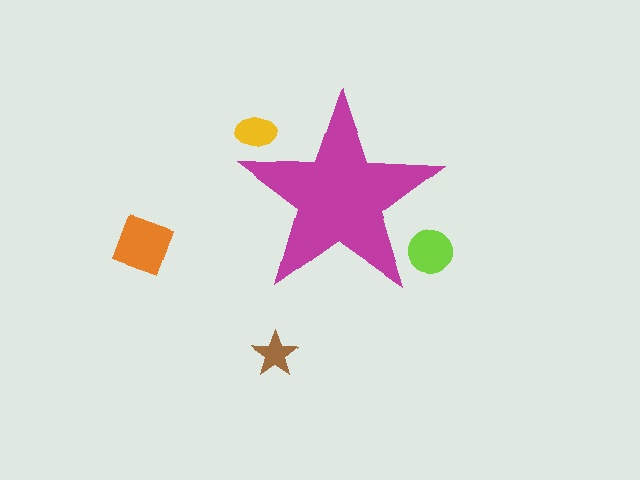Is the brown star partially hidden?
No, the brown star is fully visible.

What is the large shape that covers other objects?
A magenta star.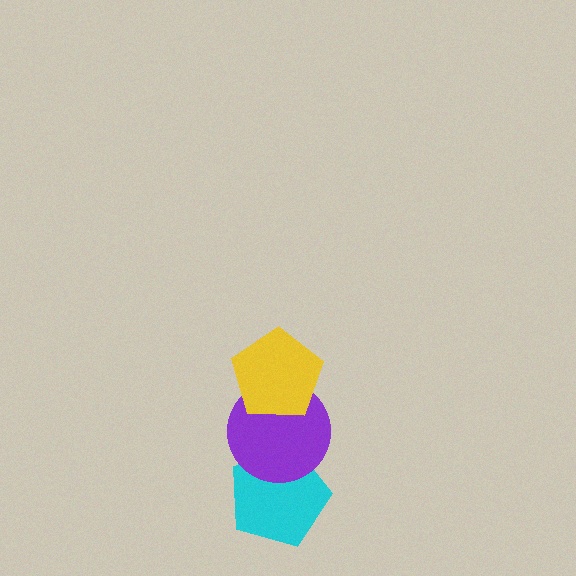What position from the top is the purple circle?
The purple circle is 2nd from the top.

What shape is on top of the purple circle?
The yellow pentagon is on top of the purple circle.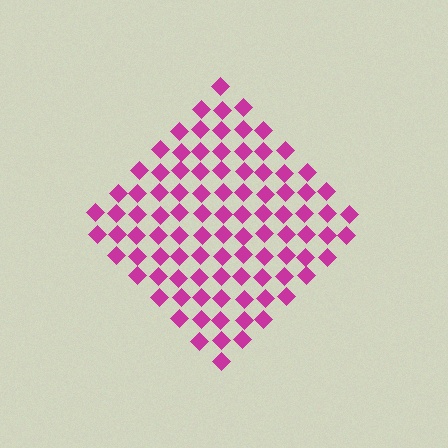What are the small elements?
The small elements are diamonds.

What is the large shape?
The large shape is a diamond.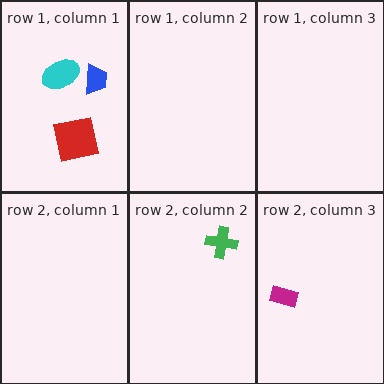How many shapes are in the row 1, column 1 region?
3.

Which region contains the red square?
The row 1, column 1 region.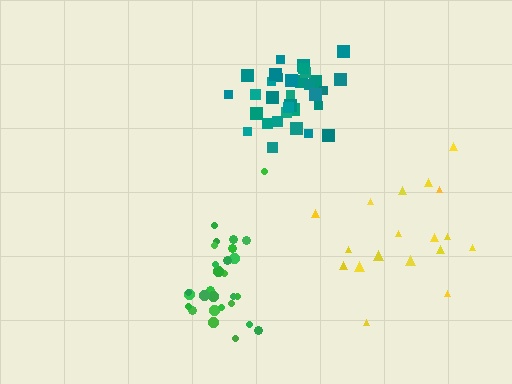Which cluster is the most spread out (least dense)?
Yellow.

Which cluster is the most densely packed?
Teal.